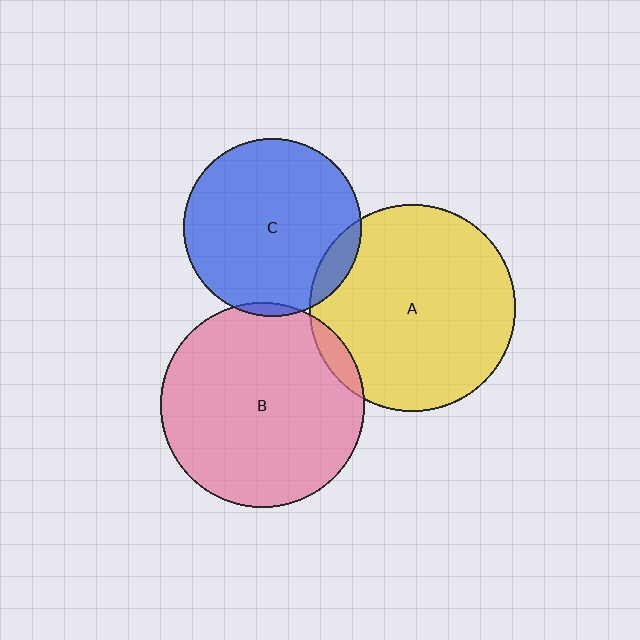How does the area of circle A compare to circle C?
Approximately 1.4 times.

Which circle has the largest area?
Circle A (yellow).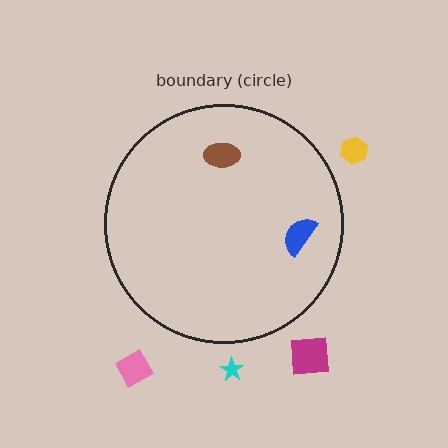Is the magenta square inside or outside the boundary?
Outside.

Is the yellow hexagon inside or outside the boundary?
Outside.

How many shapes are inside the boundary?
2 inside, 4 outside.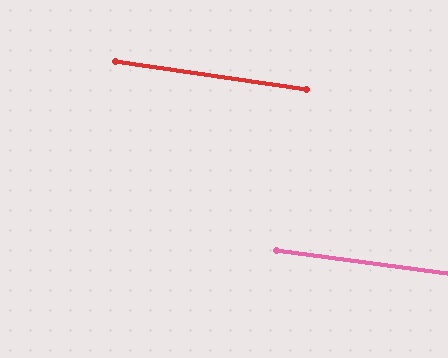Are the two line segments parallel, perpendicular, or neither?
Parallel — their directions differ by only 0.7°.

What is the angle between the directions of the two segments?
Approximately 1 degree.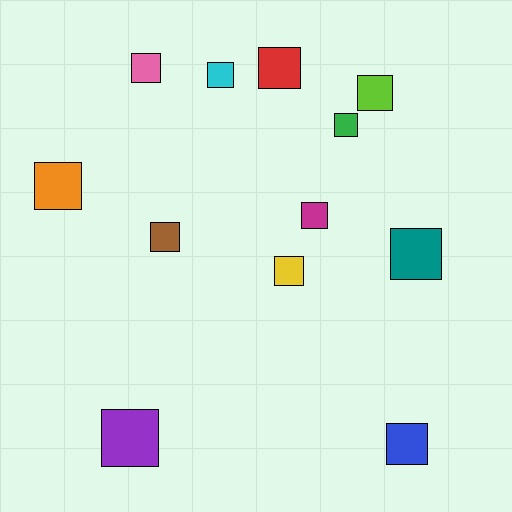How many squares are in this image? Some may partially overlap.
There are 12 squares.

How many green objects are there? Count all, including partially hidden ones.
There is 1 green object.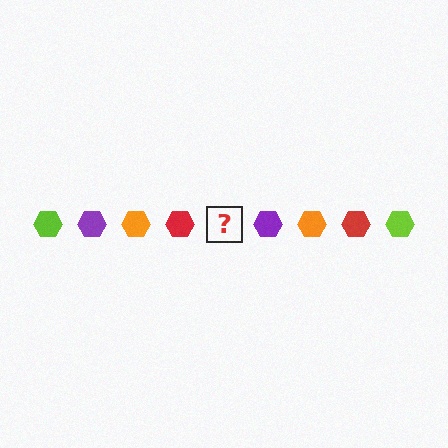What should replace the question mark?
The question mark should be replaced with a lime hexagon.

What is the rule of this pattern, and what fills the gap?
The rule is that the pattern cycles through lime, purple, orange, red hexagons. The gap should be filled with a lime hexagon.